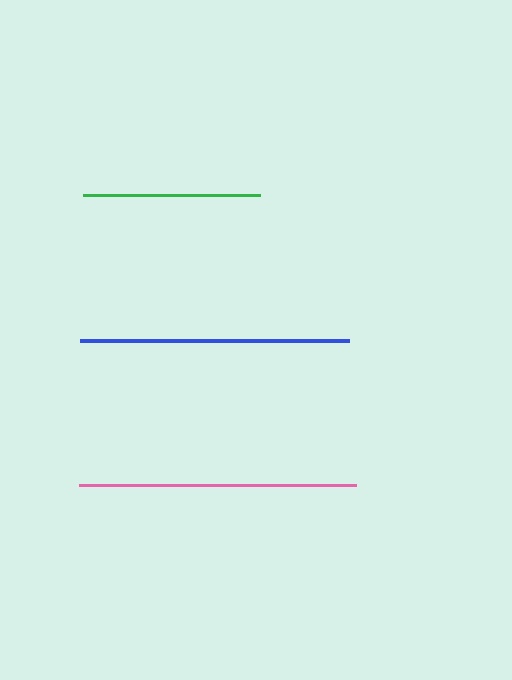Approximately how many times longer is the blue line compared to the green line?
The blue line is approximately 1.5 times the length of the green line.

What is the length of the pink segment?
The pink segment is approximately 277 pixels long.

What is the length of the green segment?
The green segment is approximately 177 pixels long.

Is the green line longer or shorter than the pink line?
The pink line is longer than the green line.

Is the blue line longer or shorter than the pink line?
The pink line is longer than the blue line.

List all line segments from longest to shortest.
From longest to shortest: pink, blue, green.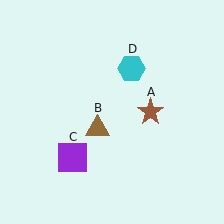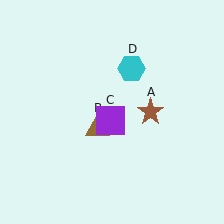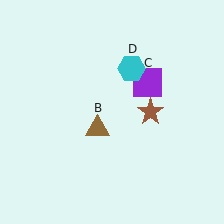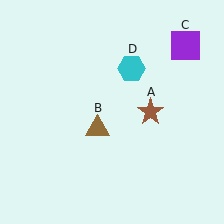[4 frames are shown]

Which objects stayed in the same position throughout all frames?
Brown star (object A) and brown triangle (object B) and cyan hexagon (object D) remained stationary.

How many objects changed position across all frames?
1 object changed position: purple square (object C).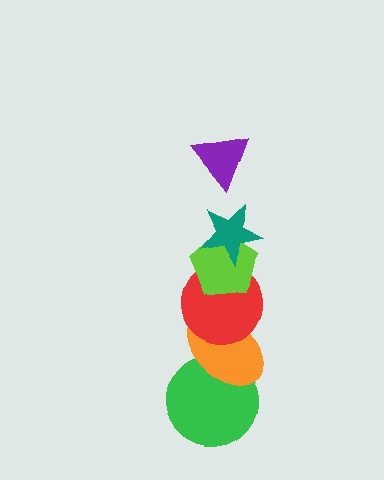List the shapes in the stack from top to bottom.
From top to bottom: the purple triangle, the teal star, the lime pentagon, the red circle, the orange ellipse, the green circle.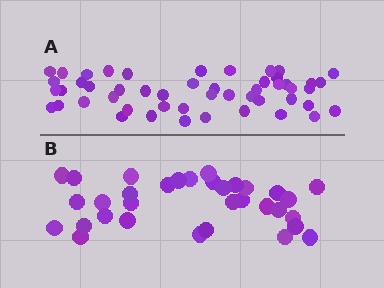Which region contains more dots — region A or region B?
Region A (the top region) has more dots.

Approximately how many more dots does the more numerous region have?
Region A has approximately 15 more dots than region B.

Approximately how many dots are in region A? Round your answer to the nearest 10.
About 50 dots.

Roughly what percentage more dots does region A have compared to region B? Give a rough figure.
About 50% more.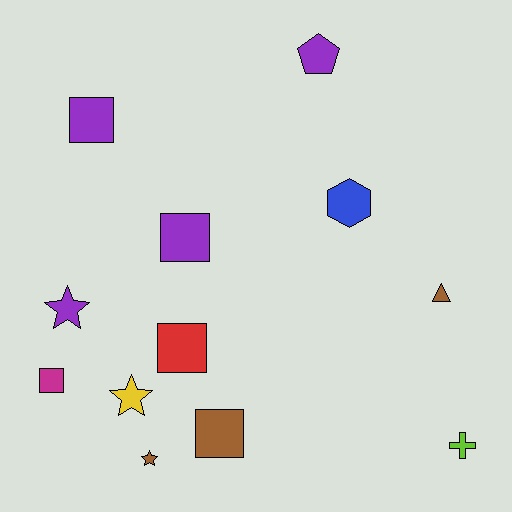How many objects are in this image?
There are 12 objects.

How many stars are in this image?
There are 3 stars.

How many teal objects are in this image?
There are no teal objects.